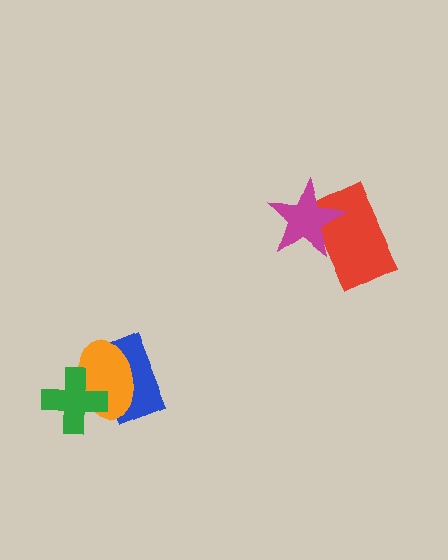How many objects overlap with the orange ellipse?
2 objects overlap with the orange ellipse.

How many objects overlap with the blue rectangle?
2 objects overlap with the blue rectangle.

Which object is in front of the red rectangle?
The magenta star is in front of the red rectangle.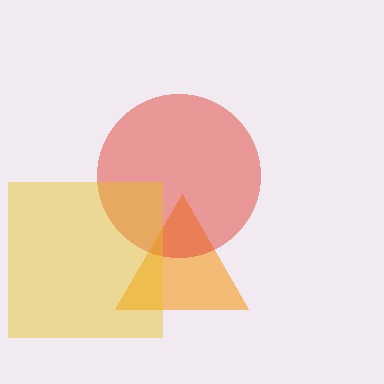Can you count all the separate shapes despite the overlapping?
Yes, there are 3 separate shapes.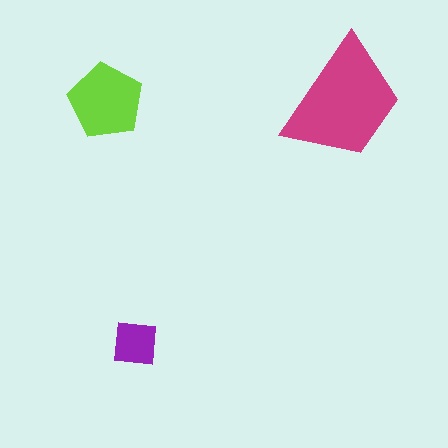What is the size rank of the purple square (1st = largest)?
3rd.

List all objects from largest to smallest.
The magenta trapezoid, the lime pentagon, the purple square.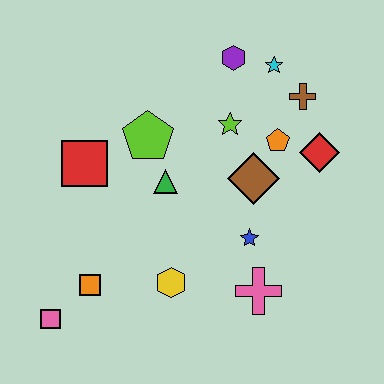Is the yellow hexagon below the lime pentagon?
Yes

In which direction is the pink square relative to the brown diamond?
The pink square is to the left of the brown diamond.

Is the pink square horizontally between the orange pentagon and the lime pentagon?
No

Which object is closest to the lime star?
The orange pentagon is closest to the lime star.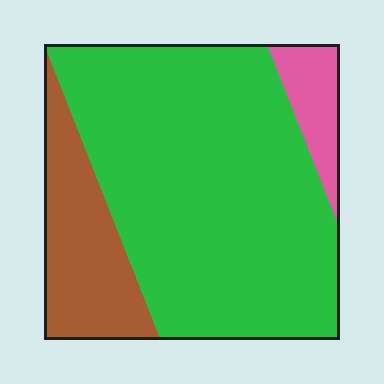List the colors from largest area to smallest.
From largest to smallest: green, brown, pink.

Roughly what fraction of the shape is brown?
Brown takes up about one fifth (1/5) of the shape.